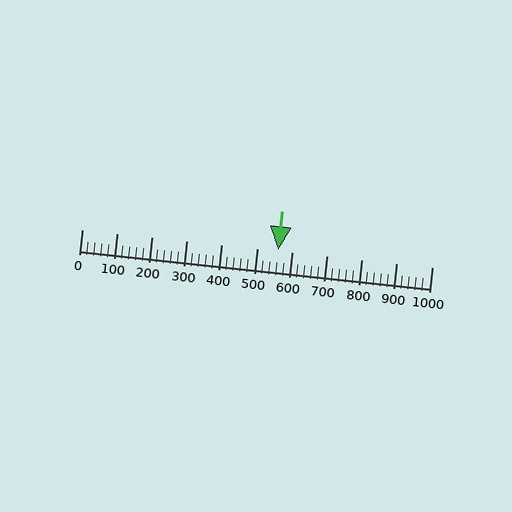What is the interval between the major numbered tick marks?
The major tick marks are spaced 100 units apart.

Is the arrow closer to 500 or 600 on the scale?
The arrow is closer to 600.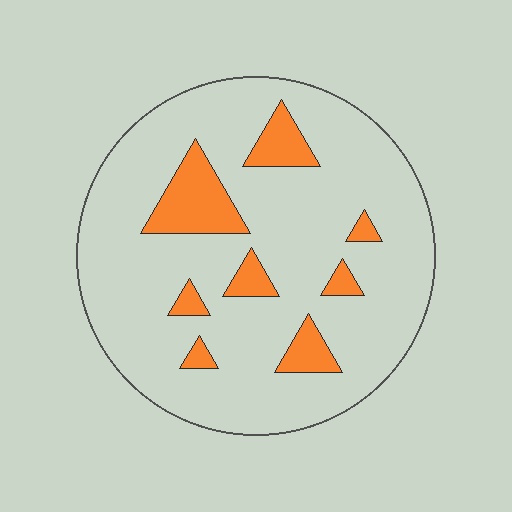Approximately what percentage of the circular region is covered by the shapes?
Approximately 15%.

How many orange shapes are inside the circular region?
8.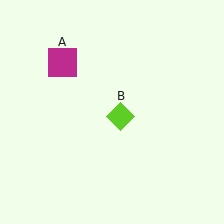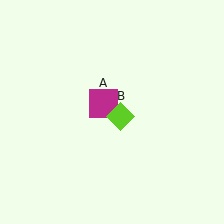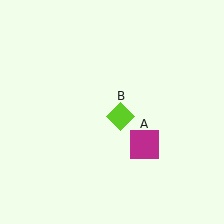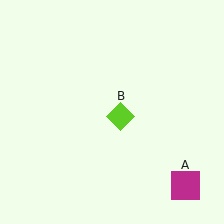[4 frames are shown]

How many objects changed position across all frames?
1 object changed position: magenta square (object A).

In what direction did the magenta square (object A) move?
The magenta square (object A) moved down and to the right.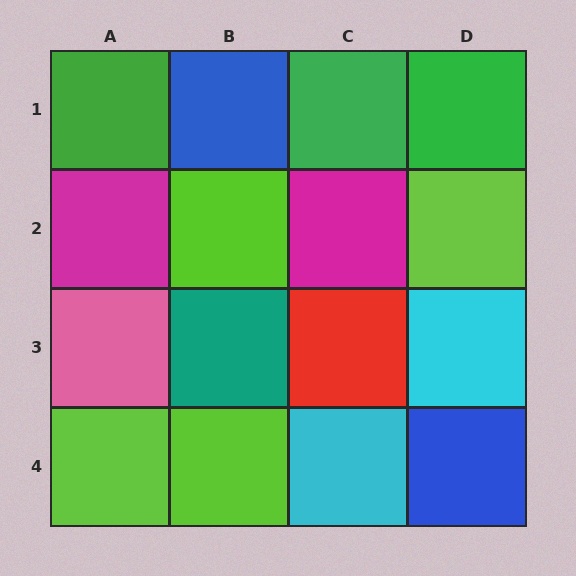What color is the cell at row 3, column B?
Teal.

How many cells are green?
3 cells are green.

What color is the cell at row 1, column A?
Green.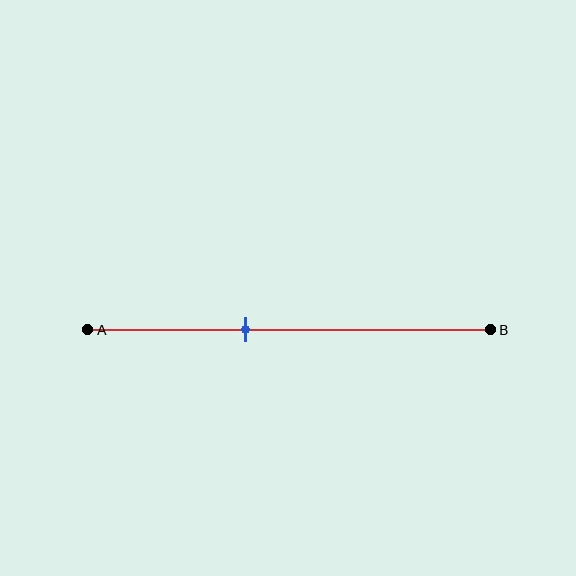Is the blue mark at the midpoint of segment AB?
No, the mark is at about 40% from A, not at the 50% midpoint.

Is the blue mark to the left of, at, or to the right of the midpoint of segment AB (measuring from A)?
The blue mark is to the left of the midpoint of segment AB.